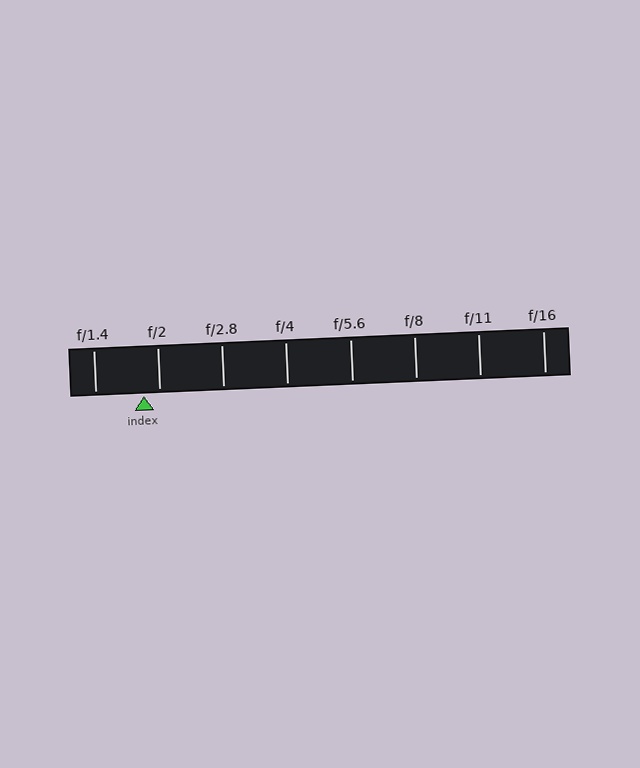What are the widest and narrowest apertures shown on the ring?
The widest aperture shown is f/1.4 and the narrowest is f/16.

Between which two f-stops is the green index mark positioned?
The index mark is between f/1.4 and f/2.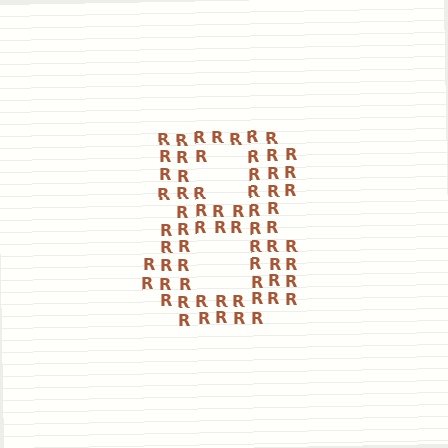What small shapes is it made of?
It is made of small letter R's.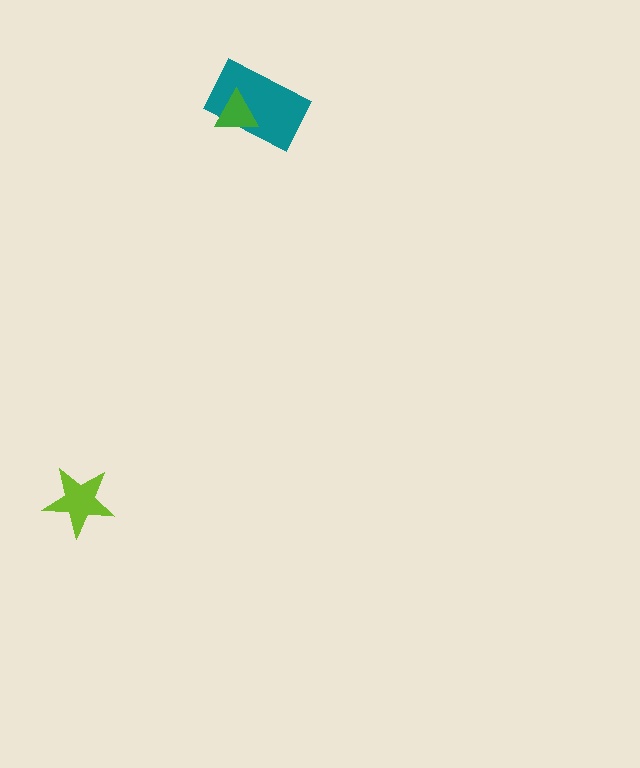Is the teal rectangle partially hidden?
Yes, it is partially covered by another shape.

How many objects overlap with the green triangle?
1 object overlaps with the green triangle.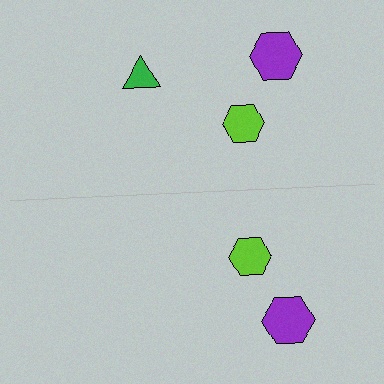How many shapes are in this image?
There are 5 shapes in this image.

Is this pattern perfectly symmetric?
No, the pattern is not perfectly symmetric. A green triangle is missing from the bottom side.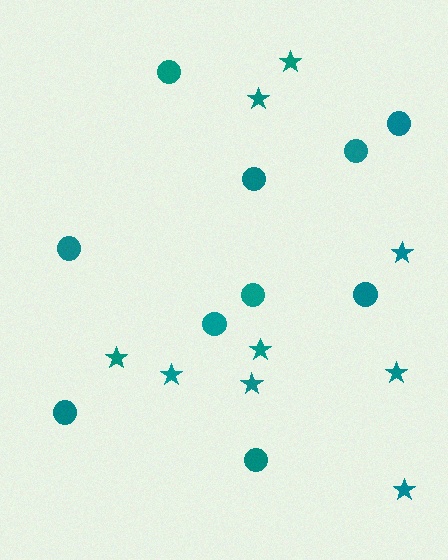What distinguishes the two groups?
There are 2 groups: one group of stars (9) and one group of circles (10).